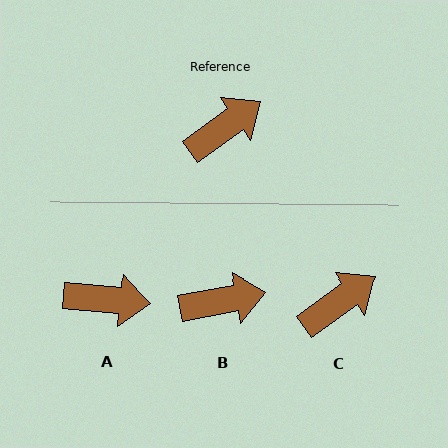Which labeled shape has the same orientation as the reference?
C.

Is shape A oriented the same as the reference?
No, it is off by about 41 degrees.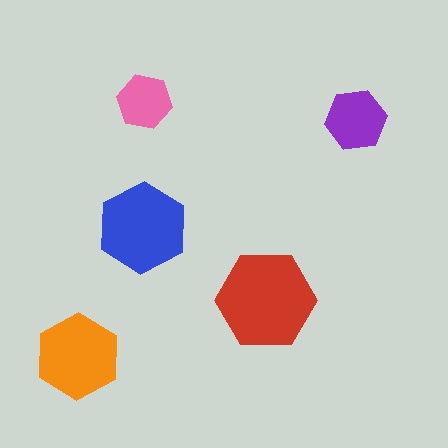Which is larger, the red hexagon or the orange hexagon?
The red one.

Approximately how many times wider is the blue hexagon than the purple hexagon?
About 1.5 times wider.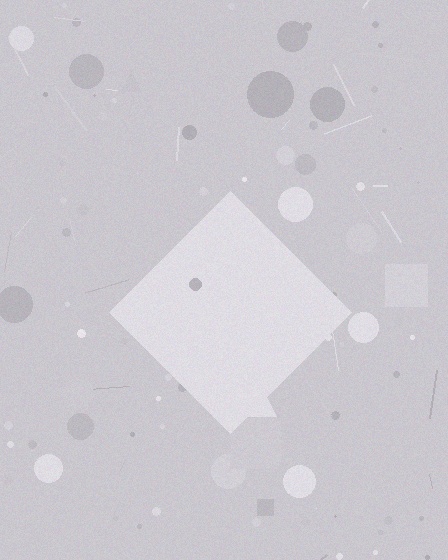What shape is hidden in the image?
A diamond is hidden in the image.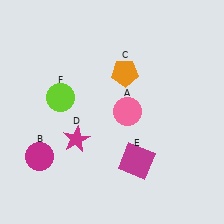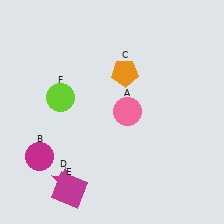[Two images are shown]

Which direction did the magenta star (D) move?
The magenta star (D) moved down.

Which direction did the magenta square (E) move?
The magenta square (E) moved left.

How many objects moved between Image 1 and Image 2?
2 objects moved between the two images.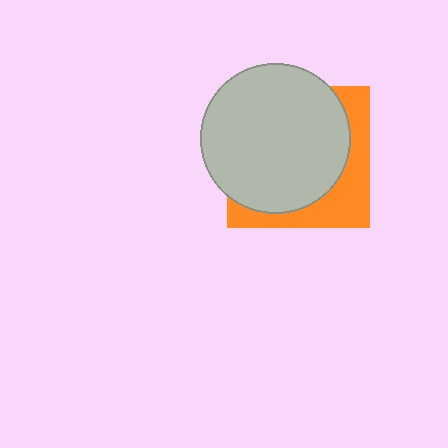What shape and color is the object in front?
The object in front is a light gray circle.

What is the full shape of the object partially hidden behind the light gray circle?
The partially hidden object is an orange square.